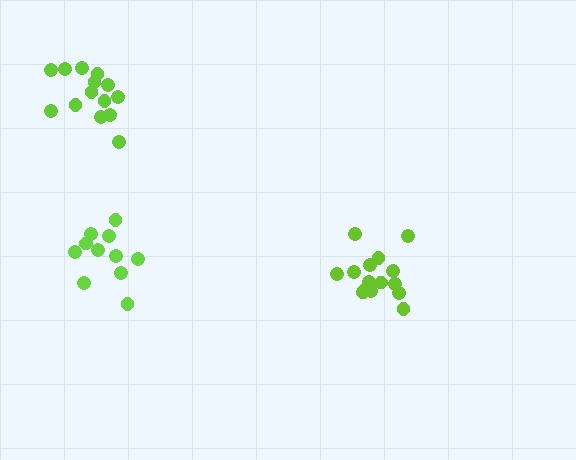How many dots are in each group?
Group 1: 14 dots, Group 2: 11 dots, Group 3: 15 dots (40 total).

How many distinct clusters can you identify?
There are 3 distinct clusters.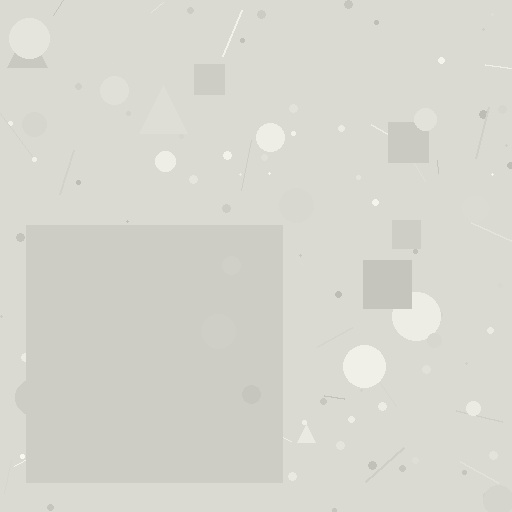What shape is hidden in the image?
A square is hidden in the image.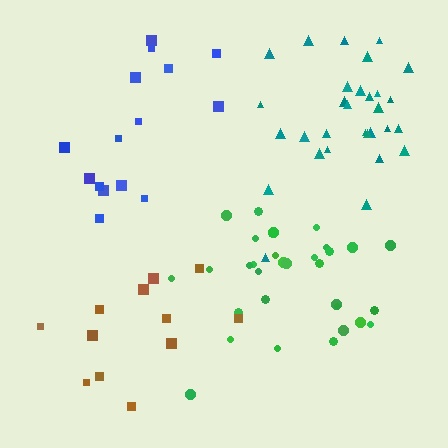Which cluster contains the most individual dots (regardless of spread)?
Green (33).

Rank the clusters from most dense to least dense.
green, teal, blue, brown.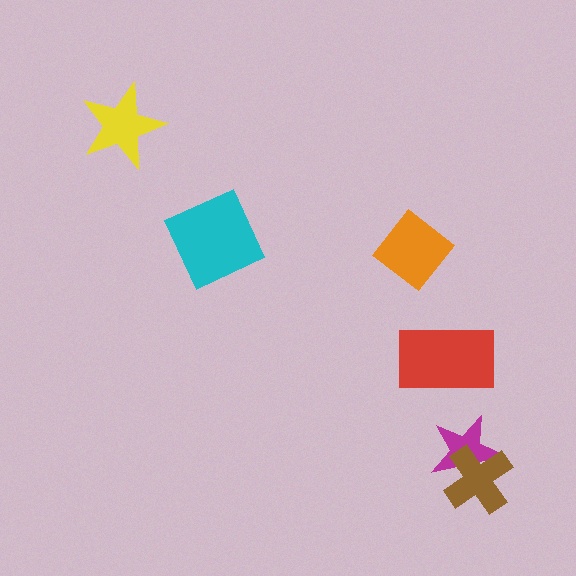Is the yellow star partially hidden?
No, no other shape covers it.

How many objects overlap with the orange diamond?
0 objects overlap with the orange diamond.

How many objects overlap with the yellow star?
0 objects overlap with the yellow star.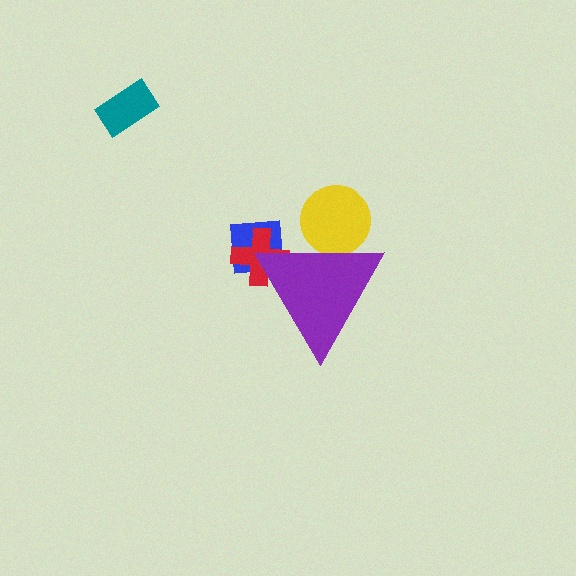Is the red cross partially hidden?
Yes, the red cross is partially hidden behind the purple triangle.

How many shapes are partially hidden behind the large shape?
3 shapes are partially hidden.